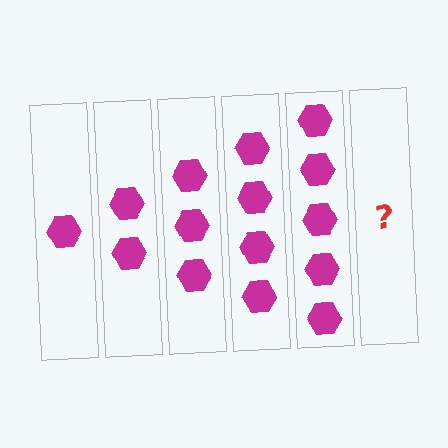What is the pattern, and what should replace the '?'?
The pattern is that each step adds one more hexagon. The '?' should be 6 hexagons.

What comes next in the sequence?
The next element should be 6 hexagons.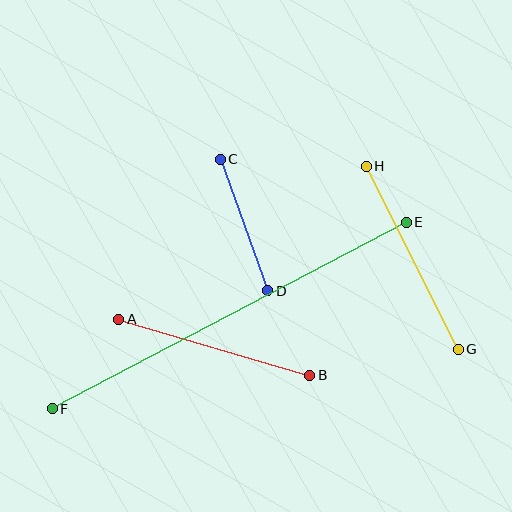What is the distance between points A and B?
The distance is approximately 199 pixels.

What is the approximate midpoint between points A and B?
The midpoint is at approximately (214, 347) pixels.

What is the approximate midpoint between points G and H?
The midpoint is at approximately (412, 258) pixels.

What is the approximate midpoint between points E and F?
The midpoint is at approximately (229, 316) pixels.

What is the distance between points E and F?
The distance is approximately 400 pixels.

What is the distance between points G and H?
The distance is approximately 205 pixels.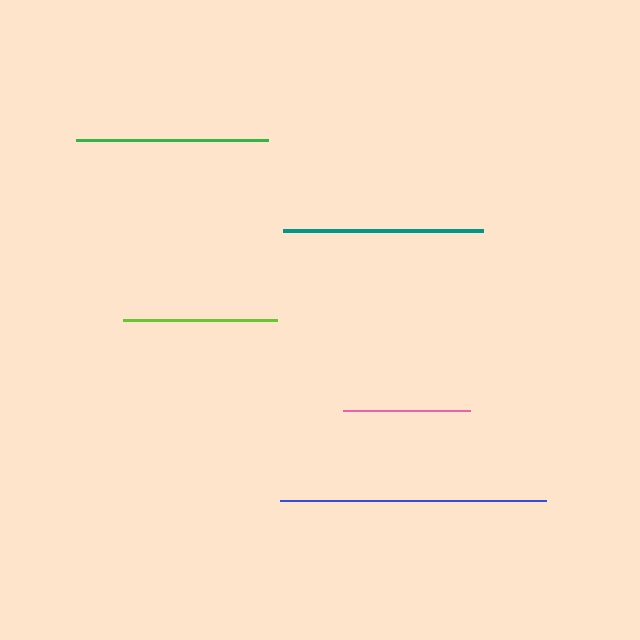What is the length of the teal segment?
The teal segment is approximately 201 pixels long.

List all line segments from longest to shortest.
From longest to shortest: blue, teal, green, lime, pink.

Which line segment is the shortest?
The pink line is the shortest at approximately 127 pixels.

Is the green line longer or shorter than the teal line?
The teal line is longer than the green line.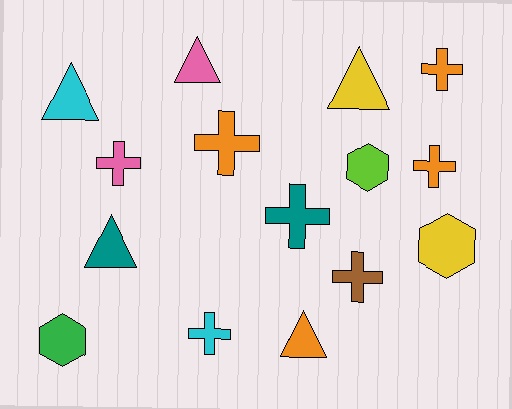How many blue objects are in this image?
There are no blue objects.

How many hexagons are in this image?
There are 3 hexagons.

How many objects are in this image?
There are 15 objects.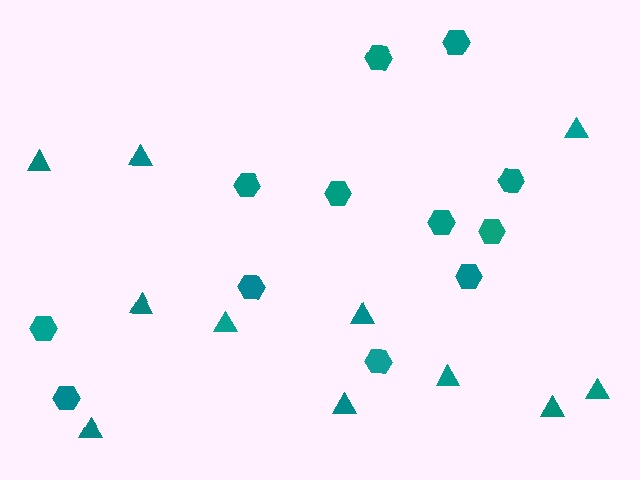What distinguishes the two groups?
There are 2 groups: one group of hexagons (12) and one group of triangles (11).